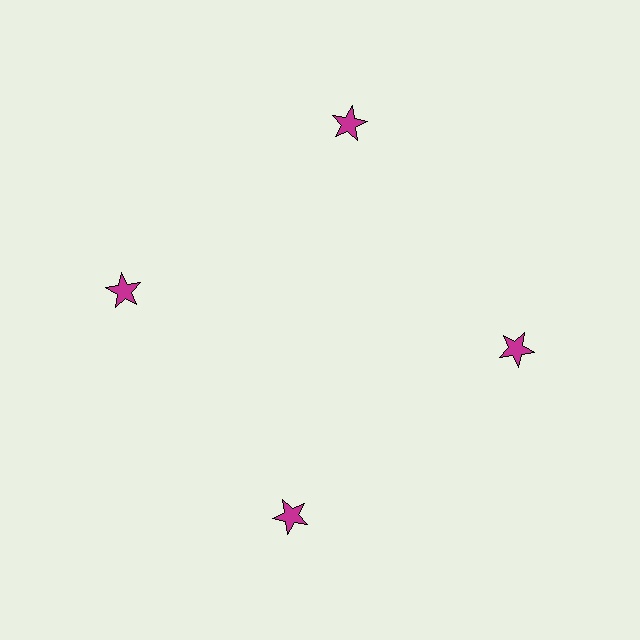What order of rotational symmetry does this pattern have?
This pattern has 4-fold rotational symmetry.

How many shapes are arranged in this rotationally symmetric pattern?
There are 4 shapes, arranged in 4 groups of 1.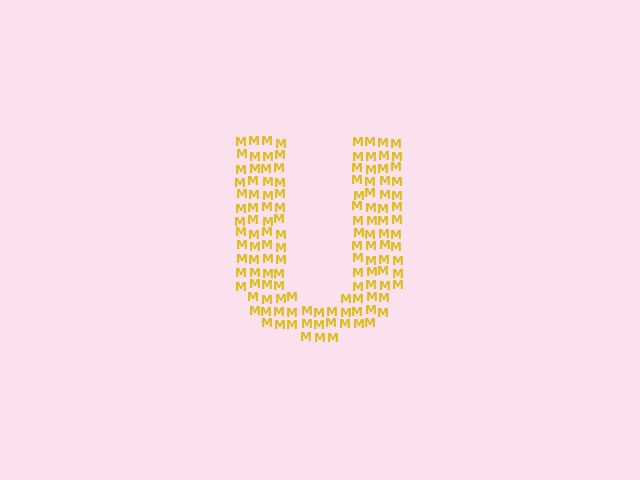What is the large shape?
The large shape is the letter U.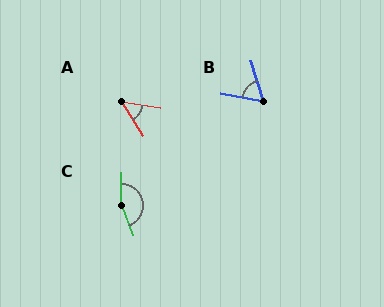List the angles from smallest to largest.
A (49°), B (62°), C (159°).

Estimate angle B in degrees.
Approximately 62 degrees.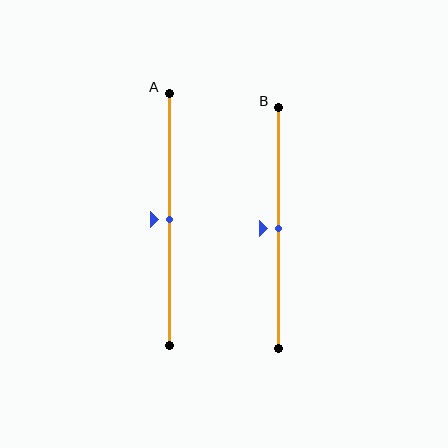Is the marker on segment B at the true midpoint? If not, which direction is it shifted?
Yes, the marker on segment B is at the true midpoint.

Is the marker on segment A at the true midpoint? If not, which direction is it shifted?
Yes, the marker on segment A is at the true midpoint.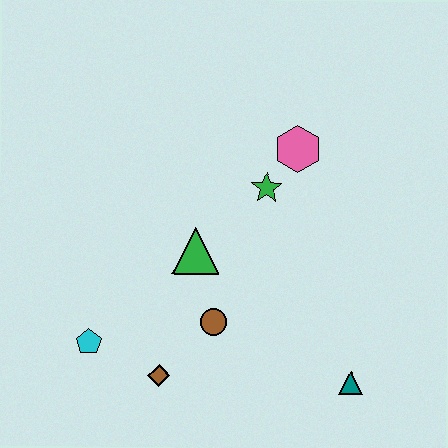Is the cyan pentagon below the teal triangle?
No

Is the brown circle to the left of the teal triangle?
Yes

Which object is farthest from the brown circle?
The pink hexagon is farthest from the brown circle.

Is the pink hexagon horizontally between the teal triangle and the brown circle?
Yes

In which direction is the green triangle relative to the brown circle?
The green triangle is above the brown circle.